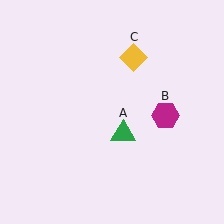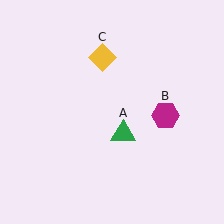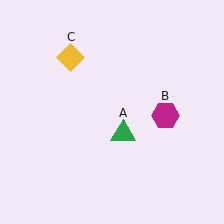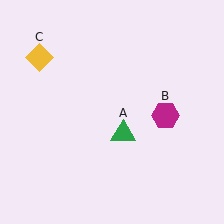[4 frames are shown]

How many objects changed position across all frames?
1 object changed position: yellow diamond (object C).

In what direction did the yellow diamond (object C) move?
The yellow diamond (object C) moved left.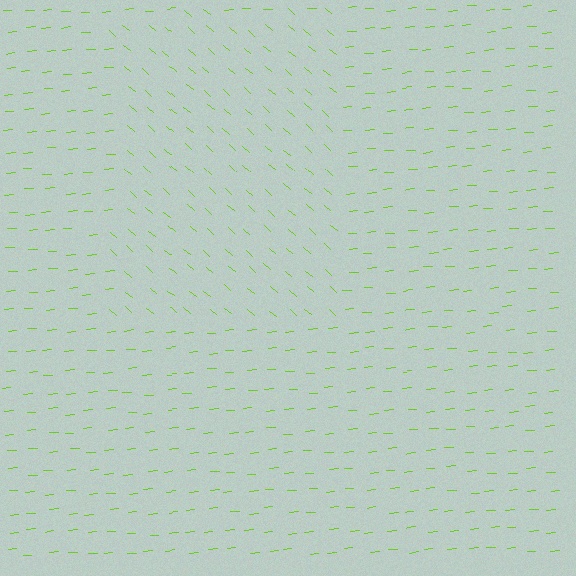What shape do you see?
I see a rectangle.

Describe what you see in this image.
The image is filled with small lime line segments. A rectangle region in the image has lines oriented differently from the surrounding lines, creating a visible texture boundary.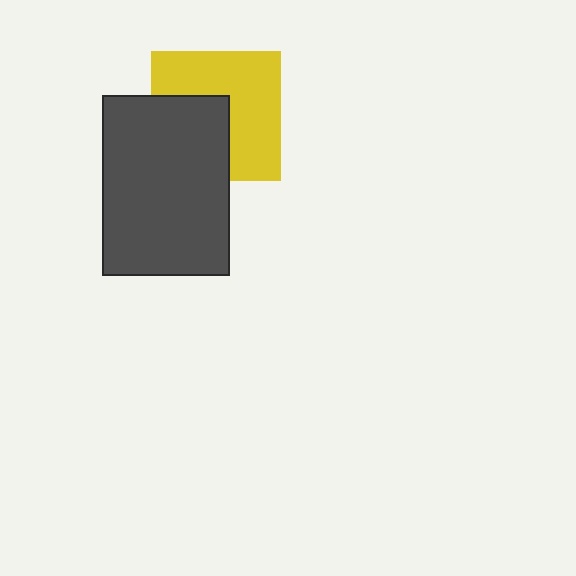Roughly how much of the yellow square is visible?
About half of it is visible (roughly 60%).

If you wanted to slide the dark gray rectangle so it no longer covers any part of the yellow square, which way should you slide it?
Slide it toward the lower-left — that is the most direct way to separate the two shapes.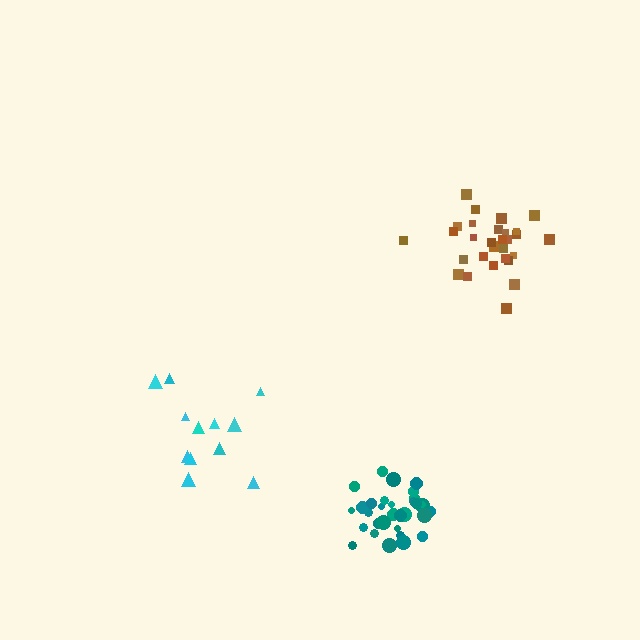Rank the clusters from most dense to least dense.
teal, brown, cyan.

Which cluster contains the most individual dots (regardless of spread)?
Teal (32).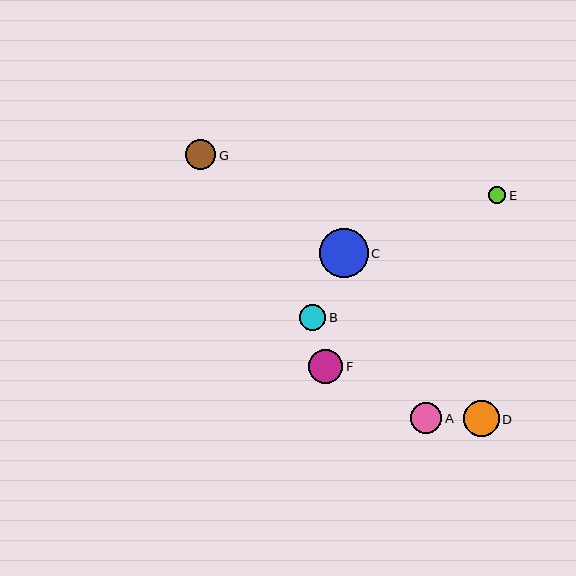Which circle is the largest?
Circle C is the largest with a size of approximately 49 pixels.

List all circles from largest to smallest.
From largest to smallest: C, D, F, A, G, B, E.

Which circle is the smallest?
Circle E is the smallest with a size of approximately 17 pixels.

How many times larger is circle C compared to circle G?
Circle C is approximately 1.6 times the size of circle G.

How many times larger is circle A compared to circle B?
Circle A is approximately 1.2 times the size of circle B.